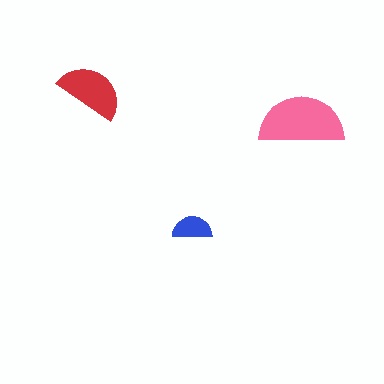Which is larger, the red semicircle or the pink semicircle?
The pink one.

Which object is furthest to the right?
The pink semicircle is rightmost.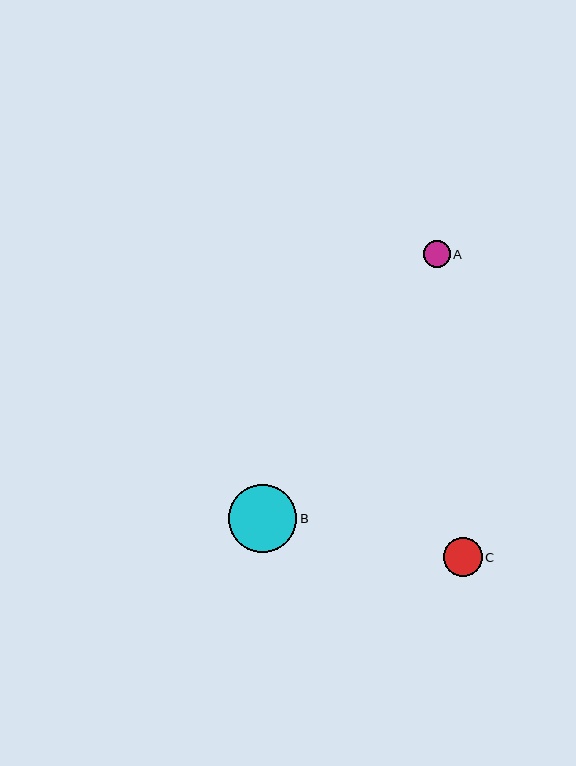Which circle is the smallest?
Circle A is the smallest with a size of approximately 27 pixels.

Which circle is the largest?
Circle B is the largest with a size of approximately 68 pixels.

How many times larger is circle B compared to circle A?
Circle B is approximately 2.5 times the size of circle A.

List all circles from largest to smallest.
From largest to smallest: B, C, A.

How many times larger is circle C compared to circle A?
Circle C is approximately 1.4 times the size of circle A.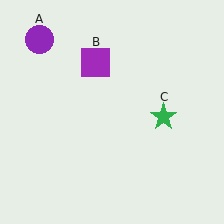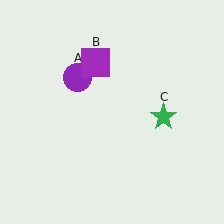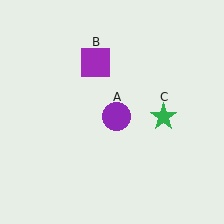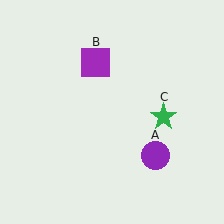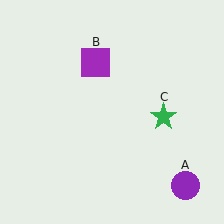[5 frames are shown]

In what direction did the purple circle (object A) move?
The purple circle (object A) moved down and to the right.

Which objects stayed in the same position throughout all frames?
Purple square (object B) and green star (object C) remained stationary.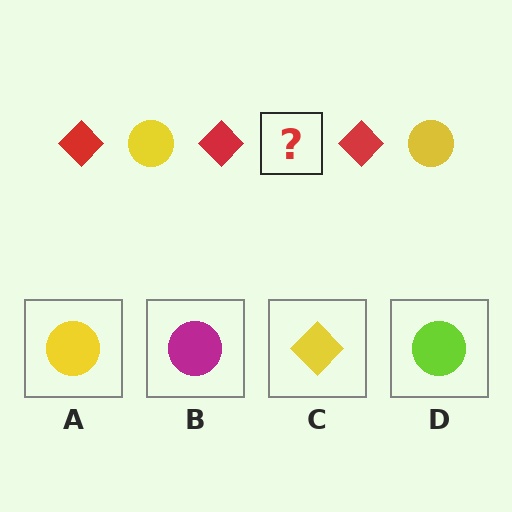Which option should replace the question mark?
Option A.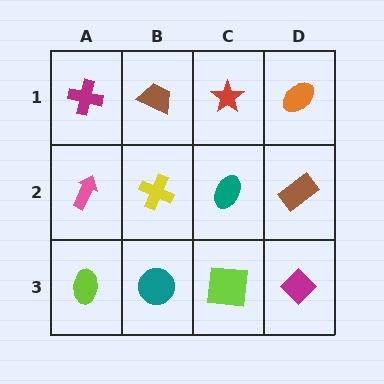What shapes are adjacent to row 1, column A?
A pink arrow (row 2, column A), a brown trapezoid (row 1, column B).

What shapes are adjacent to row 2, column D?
An orange ellipse (row 1, column D), a magenta diamond (row 3, column D), a teal ellipse (row 2, column C).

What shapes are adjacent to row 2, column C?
A red star (row 1, column C), a lime square (row 3, column C), a yellow cross (row 2, column B), a brown rectangle (row 2, column D).